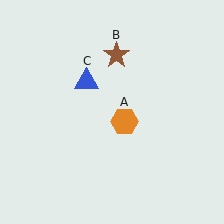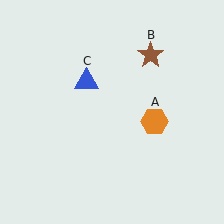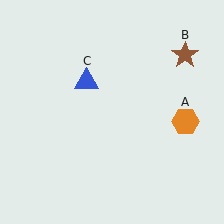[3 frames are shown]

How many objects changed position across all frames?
2 objects changed position: orange hexagon (object A), brown star (object B).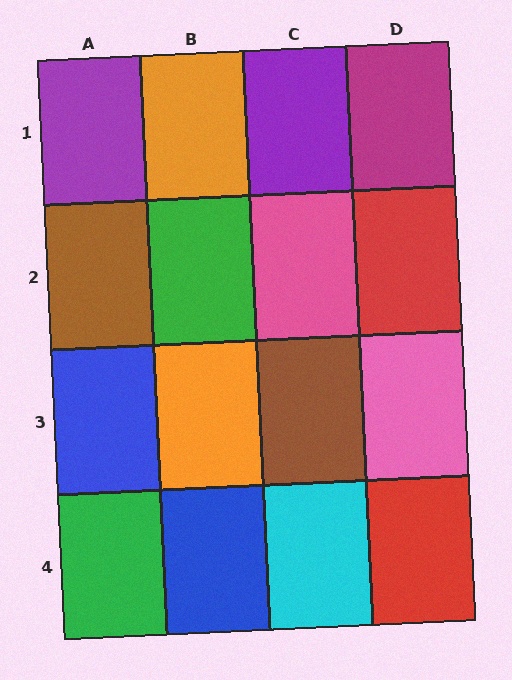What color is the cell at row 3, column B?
Orange.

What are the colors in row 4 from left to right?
Green, blue, cyan, red.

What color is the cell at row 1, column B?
Orange.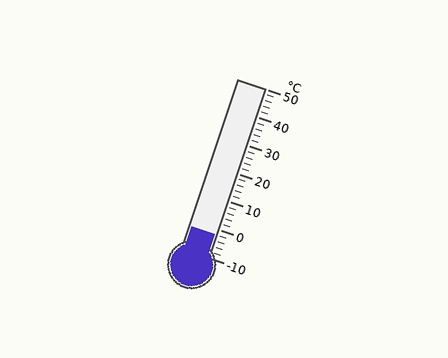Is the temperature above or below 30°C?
The temperature is below 30°C.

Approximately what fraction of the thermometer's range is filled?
The thermometer is filled to approximately 15% of its range.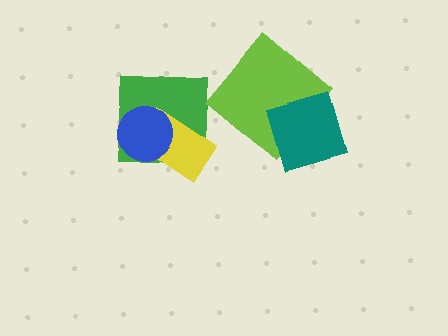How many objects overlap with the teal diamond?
1 object overlaps with the teal diamond.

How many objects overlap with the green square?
2 objects overlap with the green square.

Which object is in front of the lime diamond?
The teal diamond is in front of the lime diamond.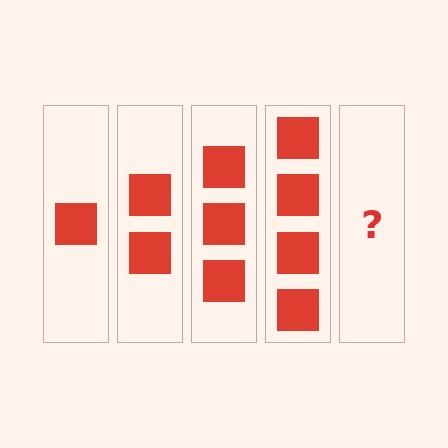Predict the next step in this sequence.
The next step is 5 squares.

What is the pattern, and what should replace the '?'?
The pattern is that each step adds one more square. The '?' should be 5 squares.